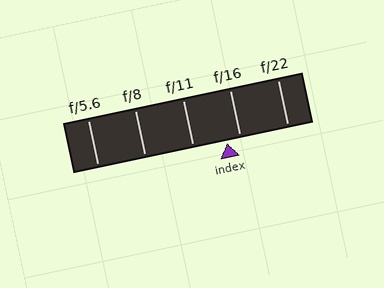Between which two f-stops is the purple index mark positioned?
The index mark is between f/11 and f/16.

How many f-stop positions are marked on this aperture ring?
There are 5 f-stop positions marked.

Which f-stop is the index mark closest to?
The index mark is closest to f/16.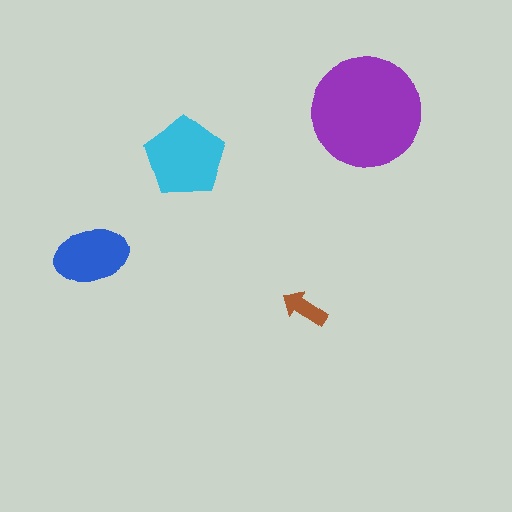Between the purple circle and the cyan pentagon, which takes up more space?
The purple circle.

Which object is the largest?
The purple circle.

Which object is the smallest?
The brown arrow.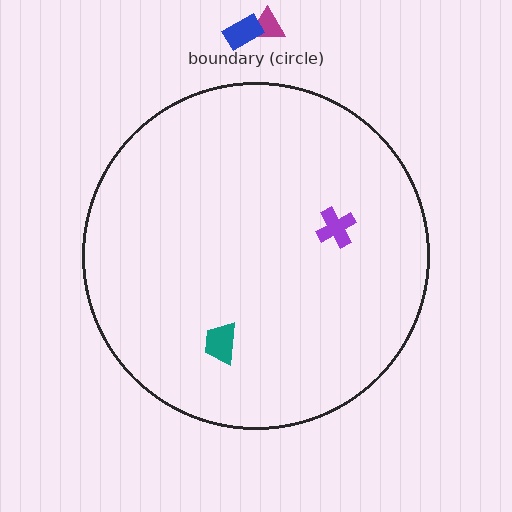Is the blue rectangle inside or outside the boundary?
Outside.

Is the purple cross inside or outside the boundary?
Inside.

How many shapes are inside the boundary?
2 inside, 2 outside.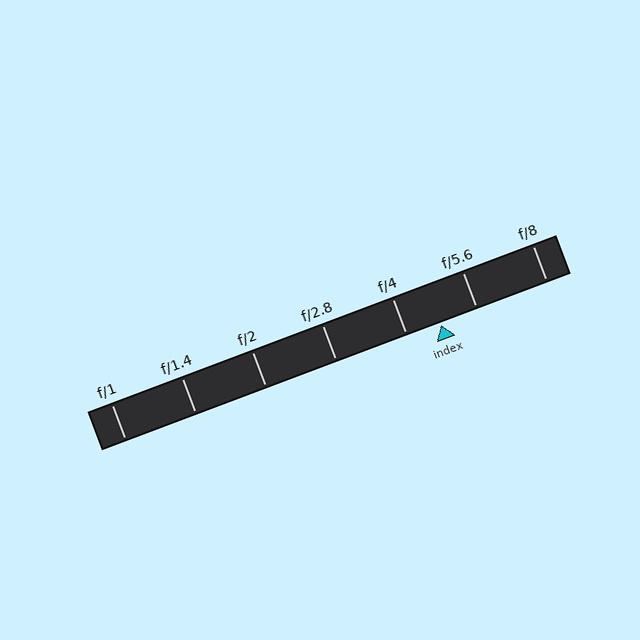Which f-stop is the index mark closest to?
The index mark is closest to f/4.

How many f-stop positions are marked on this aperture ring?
There are 7 f-stop positions marked.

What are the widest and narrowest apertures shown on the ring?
The widest aperture shown is f/1 and the narrowest is f/8.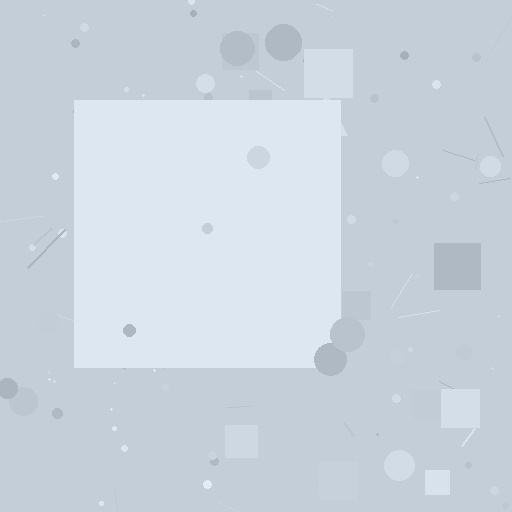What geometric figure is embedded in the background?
A square is embedded in the background.